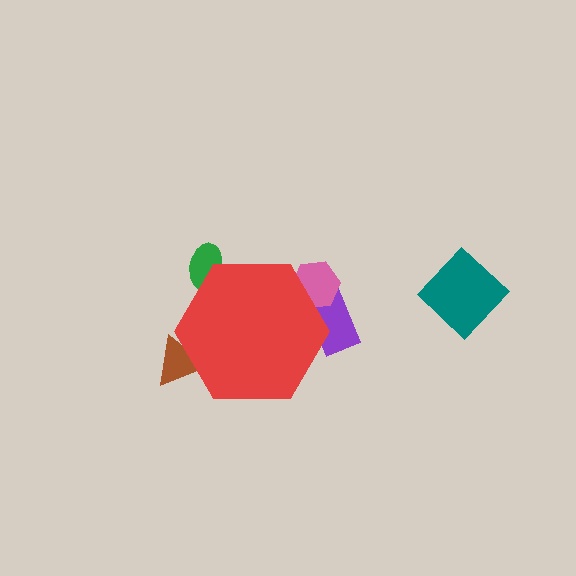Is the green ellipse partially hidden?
Yes, the green ellipse is partially hidden behind the red hexagon.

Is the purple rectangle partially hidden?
Yes, the purple rectangle is partially hidden behind the red hexagon.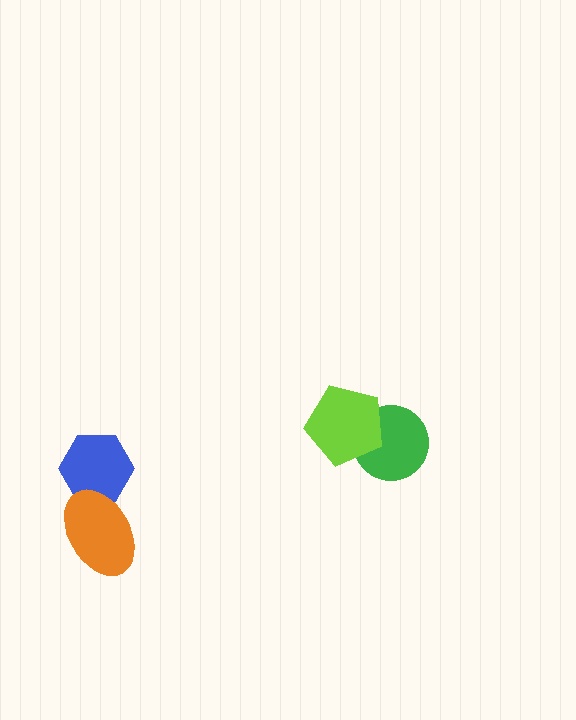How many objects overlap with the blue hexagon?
1 object overlaps with the blue hexagon.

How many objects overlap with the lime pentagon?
1 object overlaps with the lime pentagon.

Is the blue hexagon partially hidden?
Yes, it is partially covered by another shape.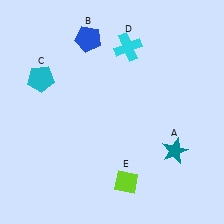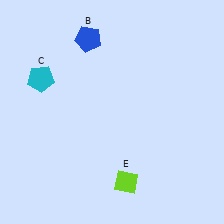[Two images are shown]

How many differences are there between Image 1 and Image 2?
There are 2 differences between the two images.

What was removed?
The cyan cross (D), the teal star (A) were removed in Image 2.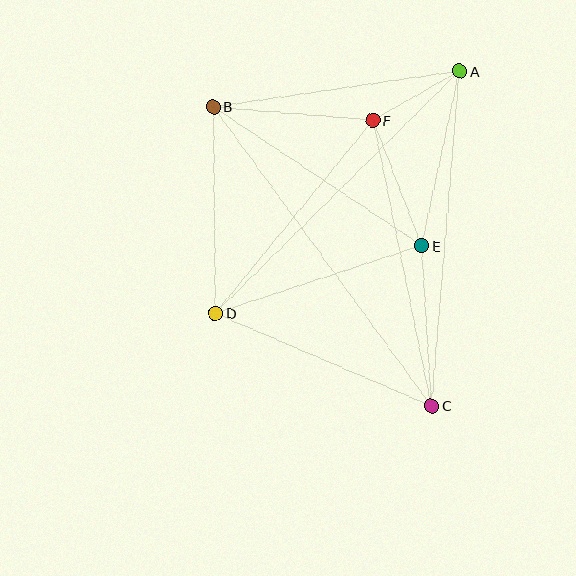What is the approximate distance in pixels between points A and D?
The distance between A and D is approximately 344 pixels.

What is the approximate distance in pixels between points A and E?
The distance between A and E is approximately 178 pixels.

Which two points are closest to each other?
Points A and F are closest to each other.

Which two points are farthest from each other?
Points B and C are farthest from each other.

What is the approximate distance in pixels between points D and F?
The distance between D and F is approximately 249 pixels.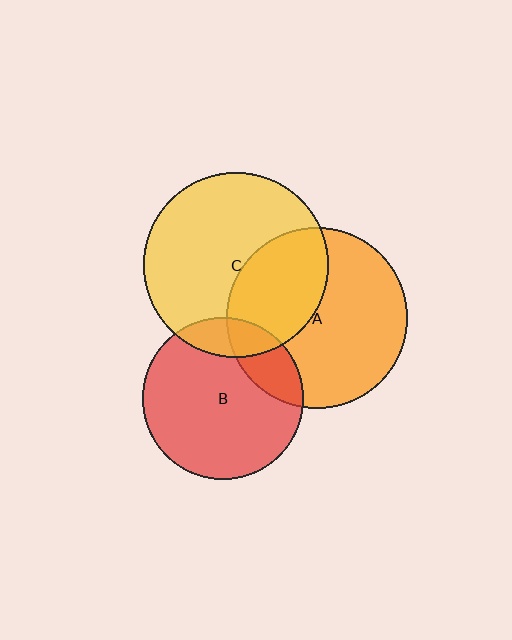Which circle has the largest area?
Circle C (yellow).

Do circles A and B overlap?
Yes.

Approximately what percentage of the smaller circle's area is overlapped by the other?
Approximately 20%.